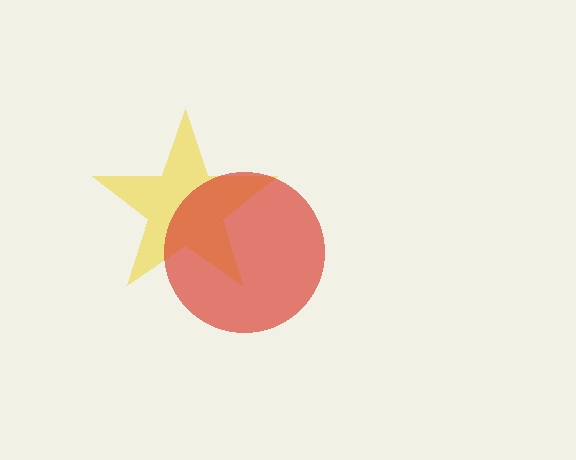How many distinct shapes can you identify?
There are 2 distinct shapes: a yellow star, a red circle.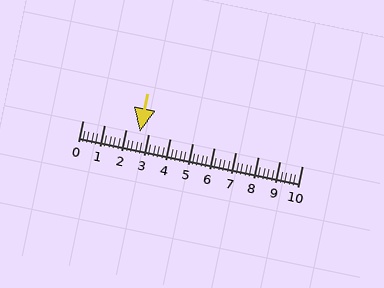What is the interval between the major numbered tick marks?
The major tick marks are spaced 1 units apart.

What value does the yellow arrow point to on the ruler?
The yellow arrow points to approximately 2.6.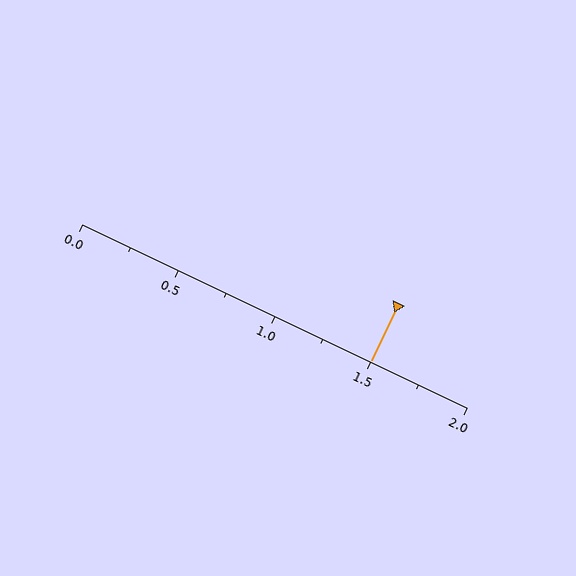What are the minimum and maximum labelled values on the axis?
The axis runs from 0.0 to 2.0.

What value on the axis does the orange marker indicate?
The marker indicates approximately 1.5.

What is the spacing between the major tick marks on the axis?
The major ticks are spaced 0.5 apart.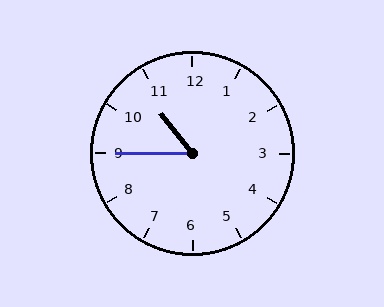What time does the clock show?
10:45.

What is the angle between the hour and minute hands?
Approximately 52 degrees.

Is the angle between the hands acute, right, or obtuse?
It is acute.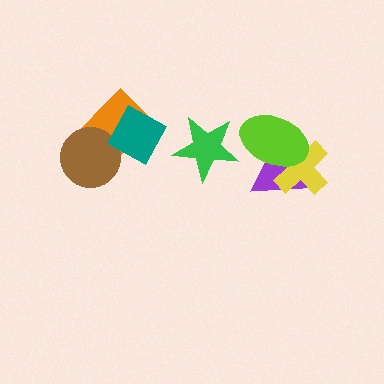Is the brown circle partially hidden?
Yes, it is partially covered by another shape.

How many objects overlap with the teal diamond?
2 objects overlap with the teal diamond.